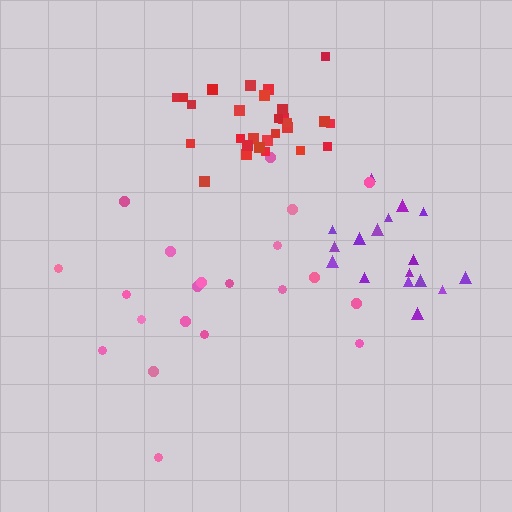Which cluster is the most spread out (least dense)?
Pink.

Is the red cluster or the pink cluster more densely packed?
Red.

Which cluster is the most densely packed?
Red.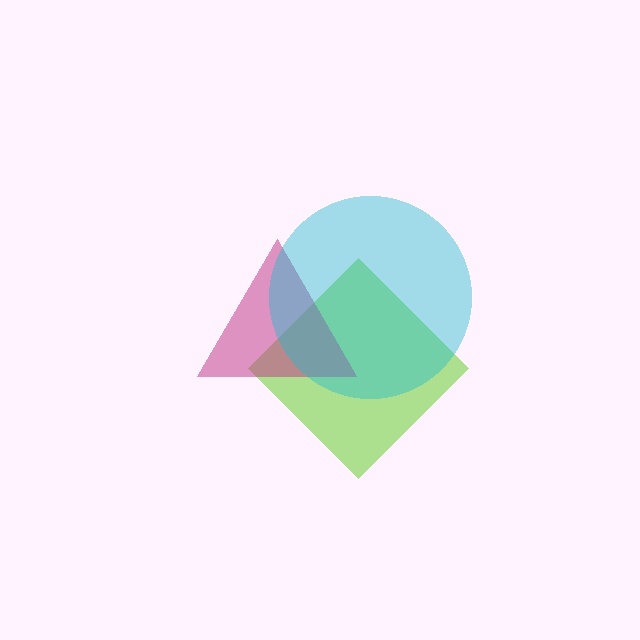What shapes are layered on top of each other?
The layered shapes are: a lime diamond, a magenta triangle, a cyan circle.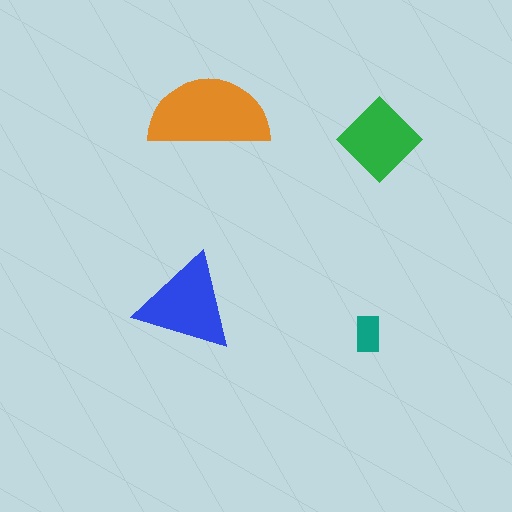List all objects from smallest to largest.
The teal rectangle, the green diamond, the blue triangle, the orange semicircle.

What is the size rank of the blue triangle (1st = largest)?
2nd.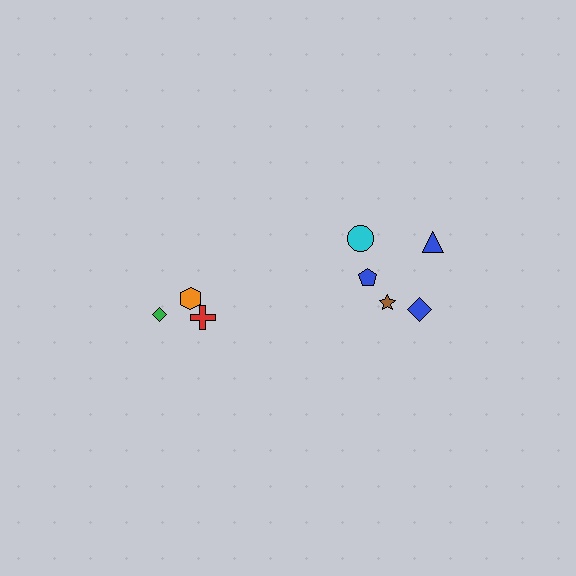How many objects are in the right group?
There are 5 objects.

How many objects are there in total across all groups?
There are 8 objects.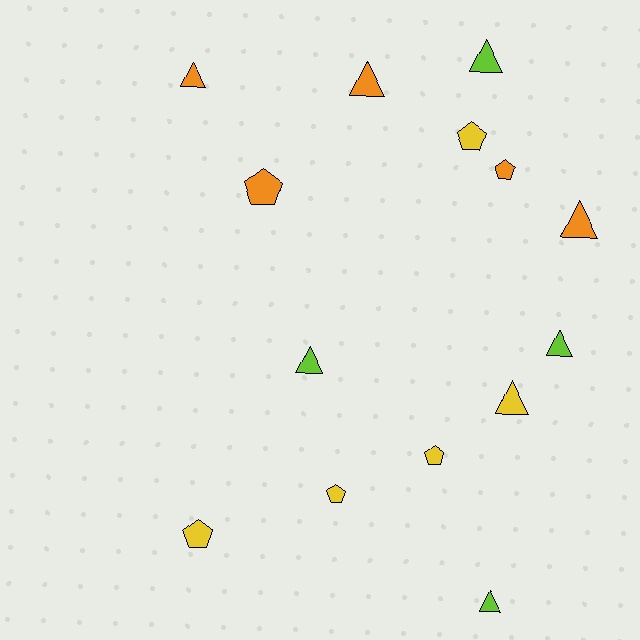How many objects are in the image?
There are 14 objects.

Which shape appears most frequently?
Triangle, with 8 objects.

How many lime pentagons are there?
There are no lime pentagons.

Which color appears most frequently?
Orange, with 5 objects.